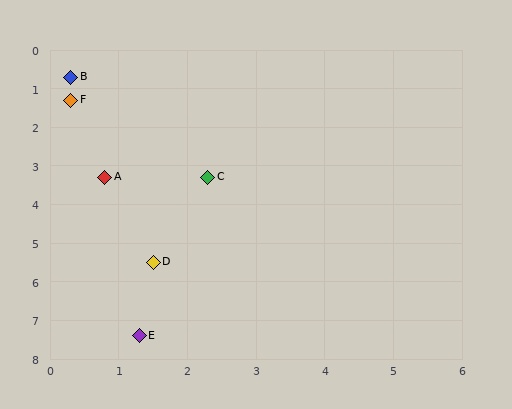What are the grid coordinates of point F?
Point F is at approximately (0.3, 1.3).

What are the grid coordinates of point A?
Point A is at approximately (0.8, 3.3).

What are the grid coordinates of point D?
Point D is at approximately (1.5, 5.5).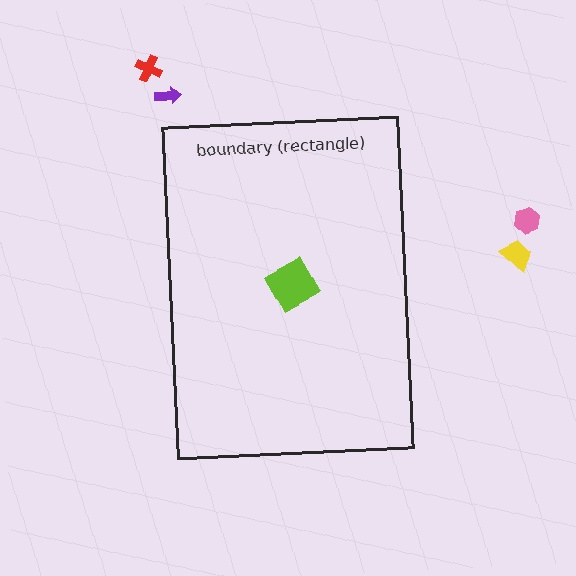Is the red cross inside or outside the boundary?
Outside.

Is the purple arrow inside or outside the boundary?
Outside.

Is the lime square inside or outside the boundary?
Inside.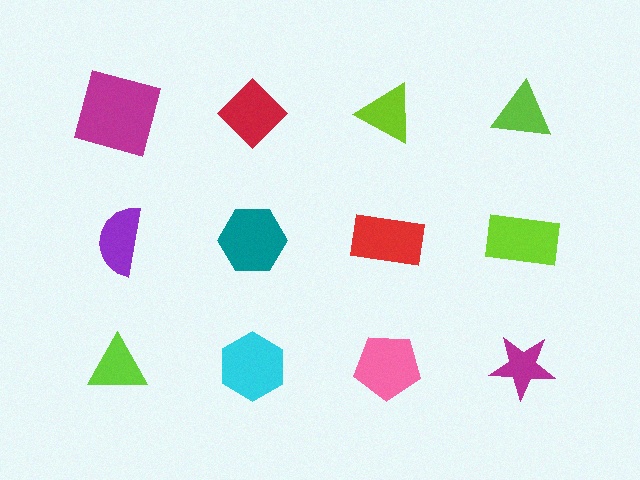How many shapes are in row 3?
4 shapes.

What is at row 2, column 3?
A red rectangle.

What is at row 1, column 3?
A lime triangle.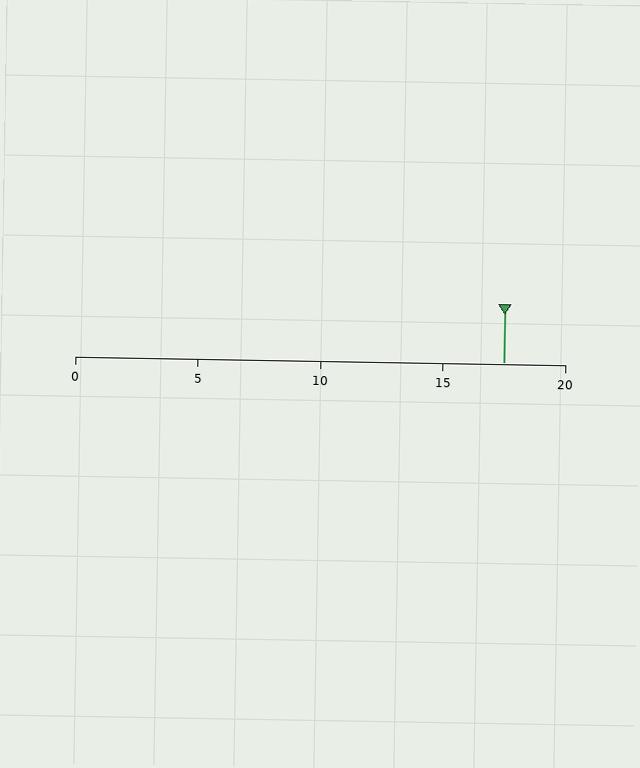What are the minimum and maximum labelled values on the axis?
The axis runs from 0 to 20.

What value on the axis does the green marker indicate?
The marker indicates approximately 17.5.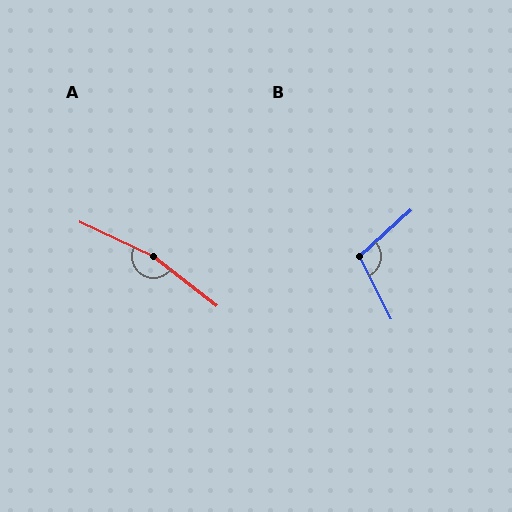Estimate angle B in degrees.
Approximately 105 degrees.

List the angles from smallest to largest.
B (105°), A (167°).